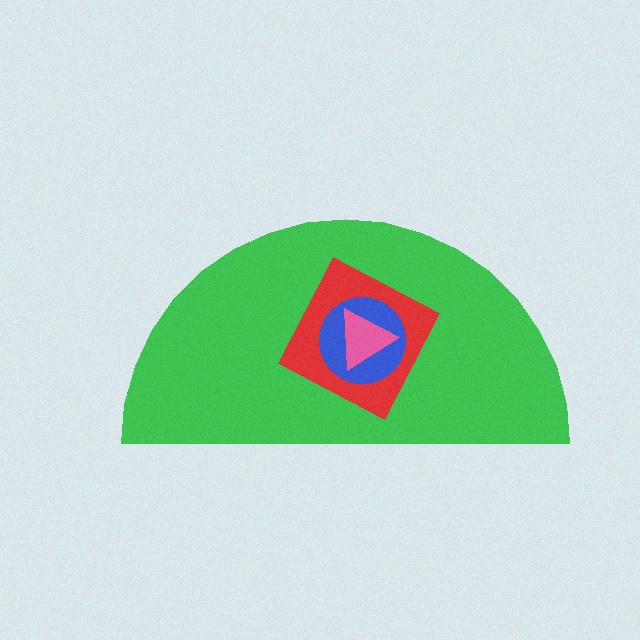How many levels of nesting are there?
4.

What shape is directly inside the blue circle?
The pink triangle.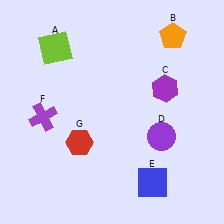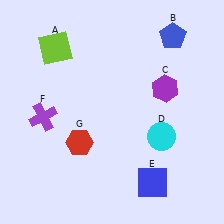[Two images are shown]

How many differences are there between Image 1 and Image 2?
There are 2 differences between the two images.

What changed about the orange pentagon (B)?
In Image 1, B is orange. In Image 2, it changed to blue.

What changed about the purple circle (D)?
In Image 1, D is purple. In Image 2, it changed to cyan.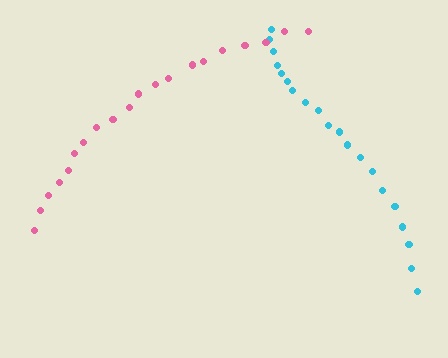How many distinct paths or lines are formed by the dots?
There are 2 distinct paths.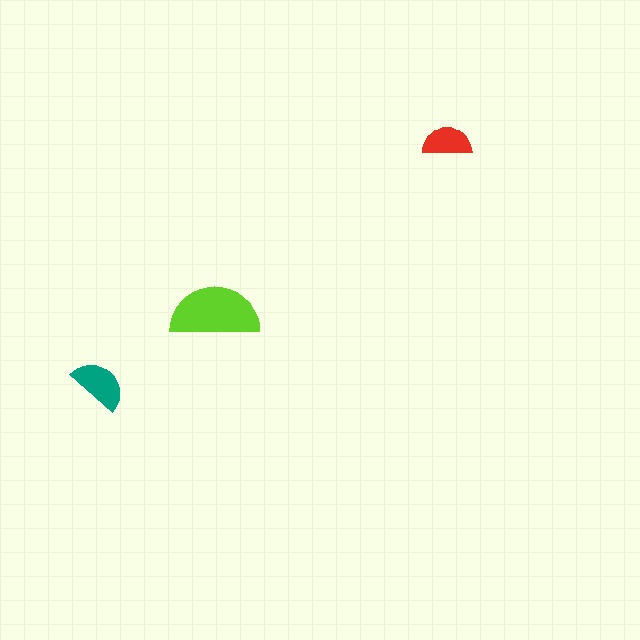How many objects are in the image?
There are 3 objects in the image.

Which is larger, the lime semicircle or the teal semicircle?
The lime one.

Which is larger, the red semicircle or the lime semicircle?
The lime one.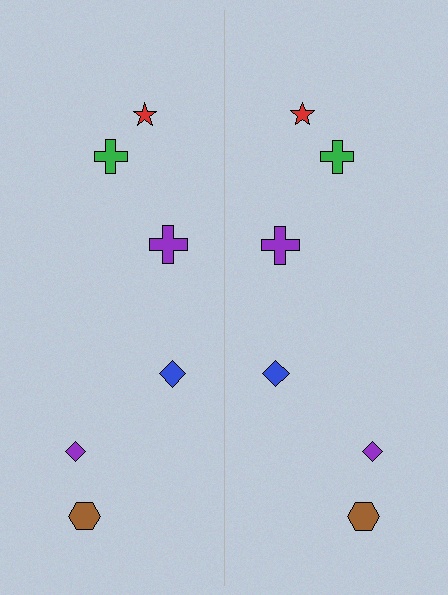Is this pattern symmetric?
Yes, this pattern has bilateral (reflection) symmetry.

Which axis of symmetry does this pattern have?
The pattern has a vertical axis of symmetry running through the center of the image.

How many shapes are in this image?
There are 12 shapes in this image.